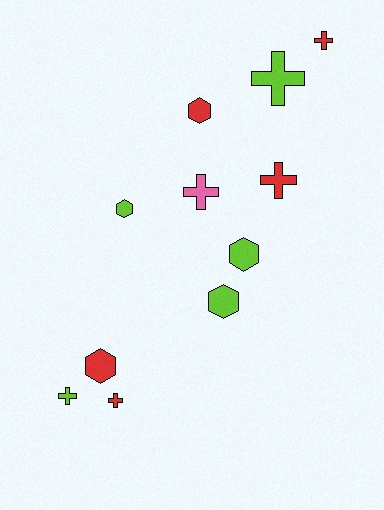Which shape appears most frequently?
Cross, with 6 objects.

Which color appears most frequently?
Red, with 5 objects.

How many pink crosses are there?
There is 1 pink cross.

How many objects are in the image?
There are 11 objects.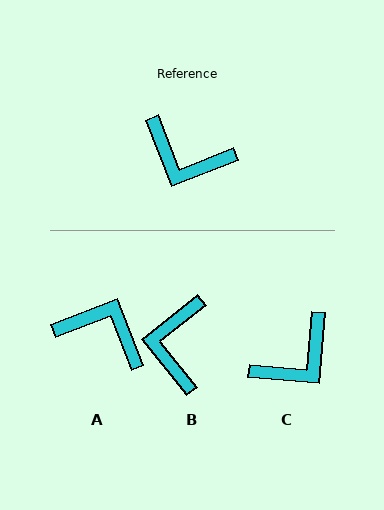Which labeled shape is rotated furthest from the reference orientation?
A, about 180 degrees away.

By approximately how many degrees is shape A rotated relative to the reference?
Approximately 180 degrees counter-clockwise.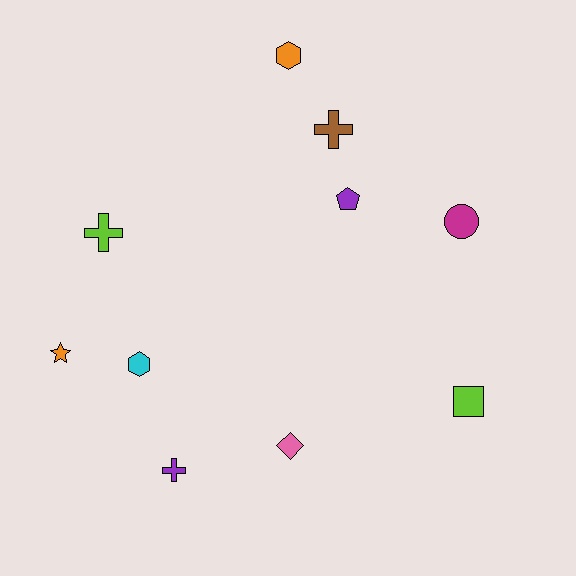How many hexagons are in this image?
There are 2 hexagons.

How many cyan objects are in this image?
There is 1 cyan object.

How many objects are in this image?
There are 10 objects.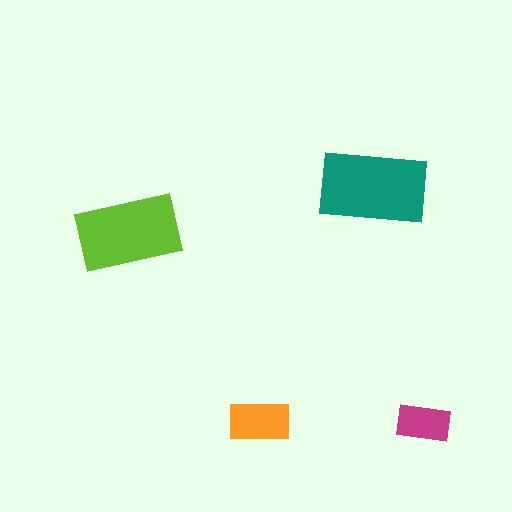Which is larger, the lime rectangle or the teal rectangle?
The teal one.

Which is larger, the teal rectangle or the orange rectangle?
The teal one.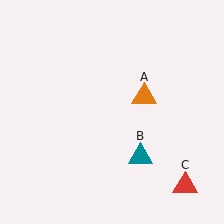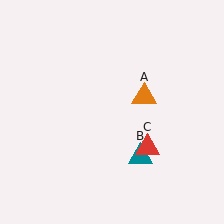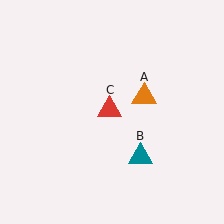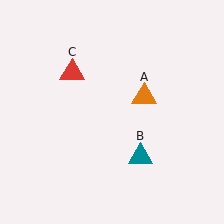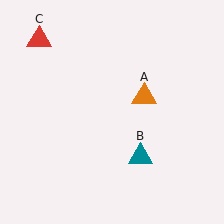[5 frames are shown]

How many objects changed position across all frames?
1 object changed position: red triangle (object C).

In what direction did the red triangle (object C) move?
The red triangle (object C) moved up and to the left.